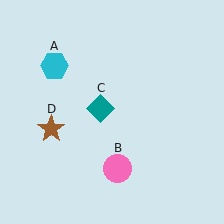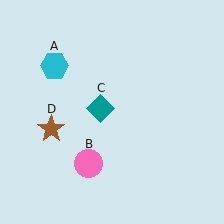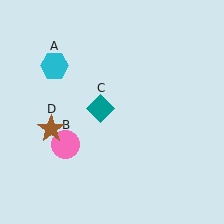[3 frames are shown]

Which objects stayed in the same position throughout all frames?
Cyan hexagon (object A) and teal diamond (object C) and brown star (object D) remained stationary.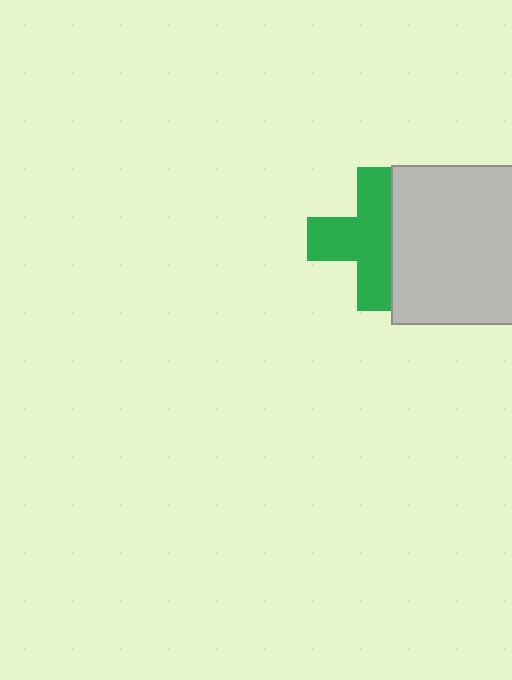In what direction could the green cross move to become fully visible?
The green cross could move left. That would shift it out from behind the light gray rectangle entirely.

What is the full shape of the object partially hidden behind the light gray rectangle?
The partially hidden object is a green cross.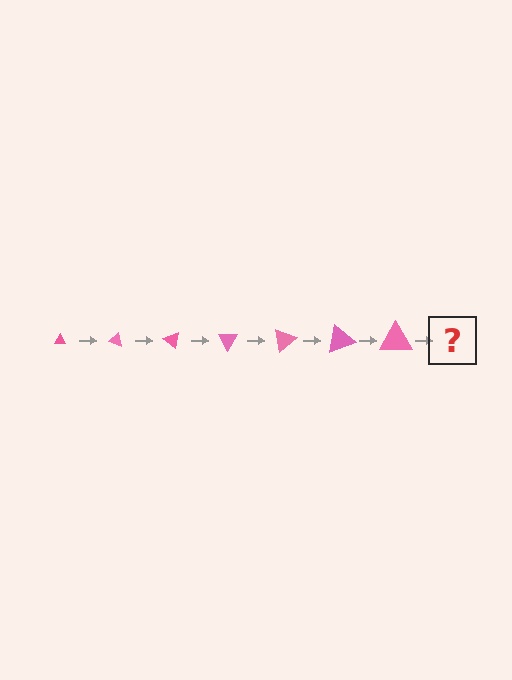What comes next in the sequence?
The next element should be a triangle, larger than the previous one and rotated 140 degrees from the start.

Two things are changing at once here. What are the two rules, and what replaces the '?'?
The two rules are that the triangle grows larger each step and it rotates 20 degrees each step. The '?' should be a triangle, larger than the previous one and rotated 140 degrees from the start.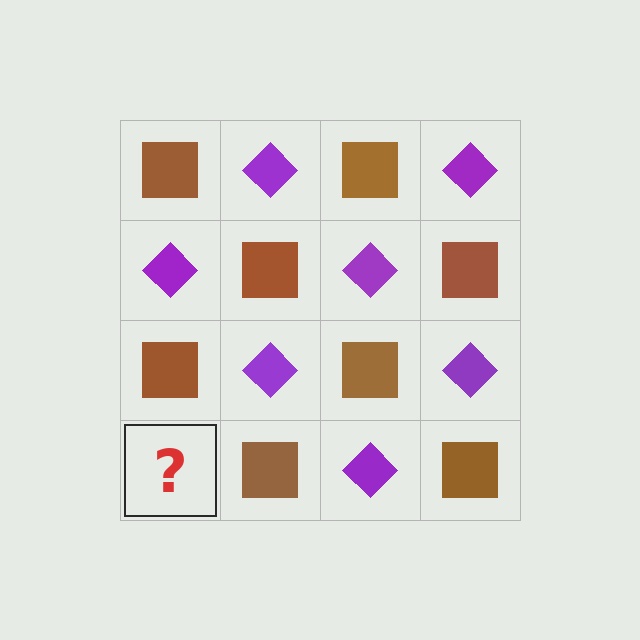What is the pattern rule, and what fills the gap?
The rule is that it alternates brown square and purple diamond in a checkerboard pattern. The gap should be filled with a purple diamond.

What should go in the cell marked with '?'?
The missing cell should contain a purple diamond.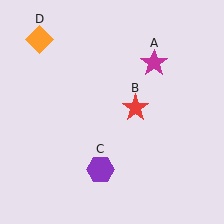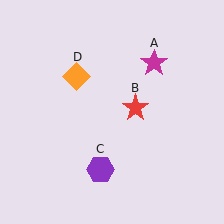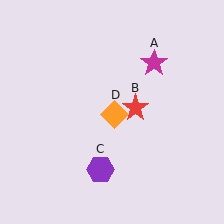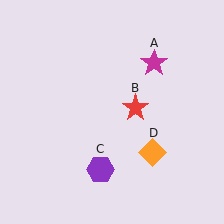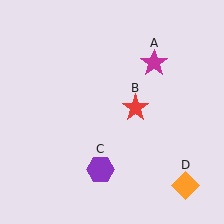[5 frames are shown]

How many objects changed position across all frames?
1 object changed position: orange diamond (object D).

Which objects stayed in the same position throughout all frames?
Magenta star (object A) and red star (object B) and purple hexagon (object C) remained stationary.